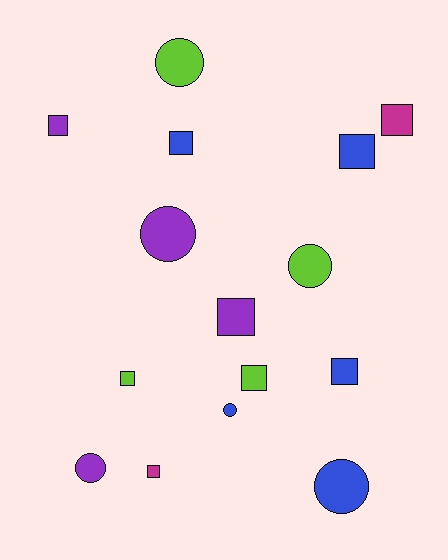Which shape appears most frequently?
Square, with 9 objects.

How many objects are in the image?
There are 15 objects.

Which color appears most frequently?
Blue, with 5 objects.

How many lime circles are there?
There are 2 lime circles.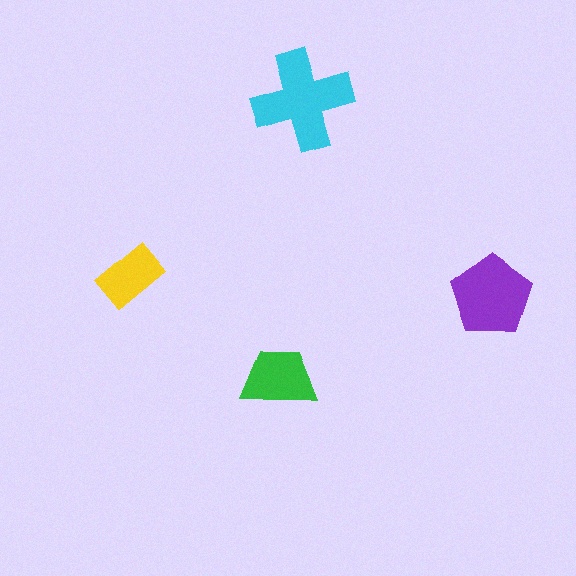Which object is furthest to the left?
The yellow rectangle is leftmost.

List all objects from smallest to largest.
The yellow rectangle, the green trapezoid, the purple pentagon, the cyan cross.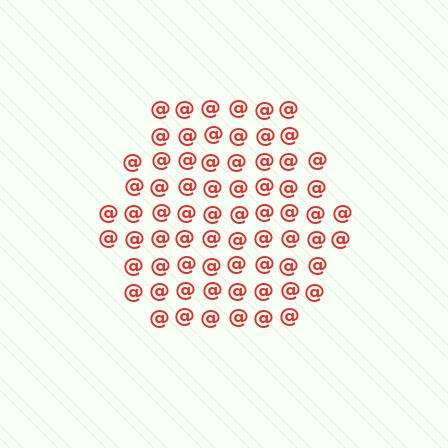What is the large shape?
The large shape is a hexagon.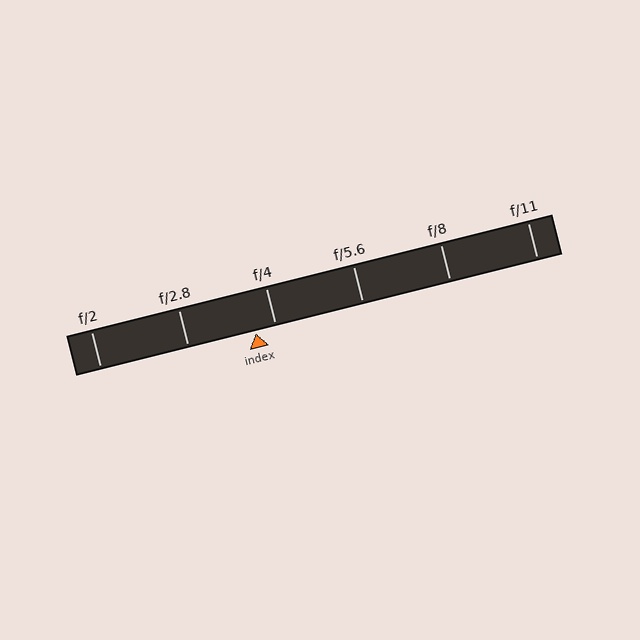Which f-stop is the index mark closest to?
The index mark is closest to f/4.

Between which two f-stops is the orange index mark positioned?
The index mark is between f/2.8 and f/4.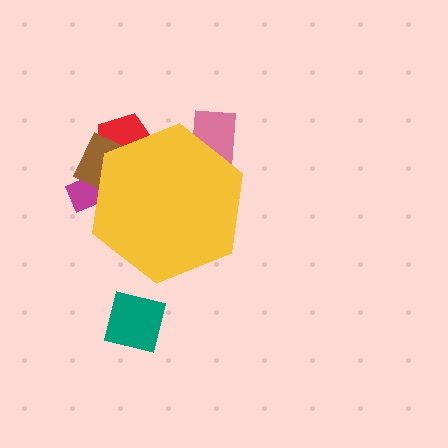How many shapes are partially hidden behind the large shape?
4 shapes are partially hidden.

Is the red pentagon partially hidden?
Yes, the red pentagon is partially hidden behind the yellow hexagon.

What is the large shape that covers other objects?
A yellow hexagon.